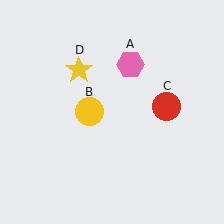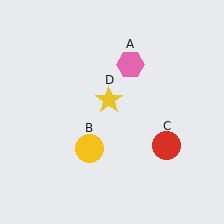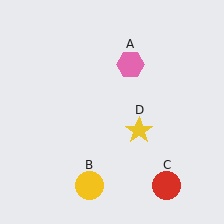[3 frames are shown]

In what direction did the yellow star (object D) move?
The yellow star (object D) moved down and to the right.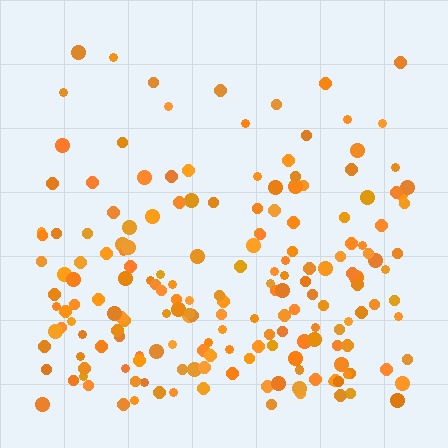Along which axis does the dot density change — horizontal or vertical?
Vertical.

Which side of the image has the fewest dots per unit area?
The top.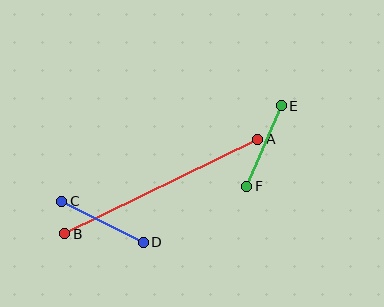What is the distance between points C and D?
The distance is approximately 92 pixels.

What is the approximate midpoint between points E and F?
The midpoint is at approximately (264, 146) pixels.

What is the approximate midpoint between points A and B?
The midpoint is at approximately (161, 187) pixels.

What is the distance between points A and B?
The distance is approximately 215 pixels.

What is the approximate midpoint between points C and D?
The midpoint is at approximately (103, 222) pixels.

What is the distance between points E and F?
The distance is approximately 88 pixels.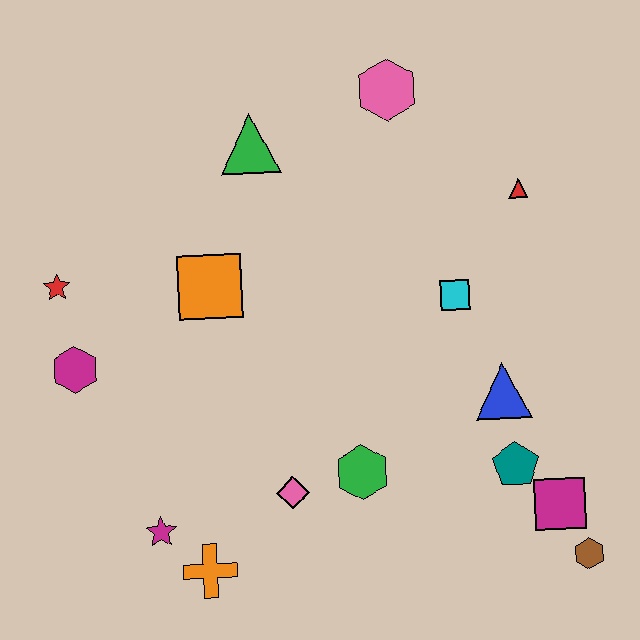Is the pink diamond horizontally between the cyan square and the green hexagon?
No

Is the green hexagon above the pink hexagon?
No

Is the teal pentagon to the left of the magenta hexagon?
No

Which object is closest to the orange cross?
The magenta star is closest to the orange cross.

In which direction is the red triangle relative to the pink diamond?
The red triangle is above the pink diamond.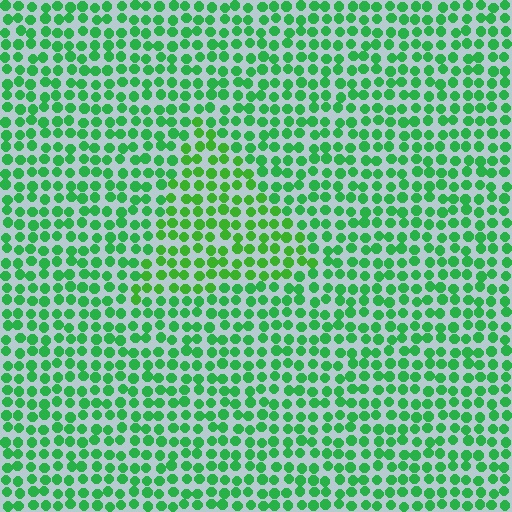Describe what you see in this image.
The image is filled with small green elements in a uniform arrangement. A triangle-shaped region is visible where the elements are tinted to a slightly different hue, forming a subtle color boundary.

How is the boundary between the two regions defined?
The boundary is defined purely by a slight shift in hue (about 21 degrees). Spacing, size, and orientation are identical on both sides.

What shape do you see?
I see a triangle.